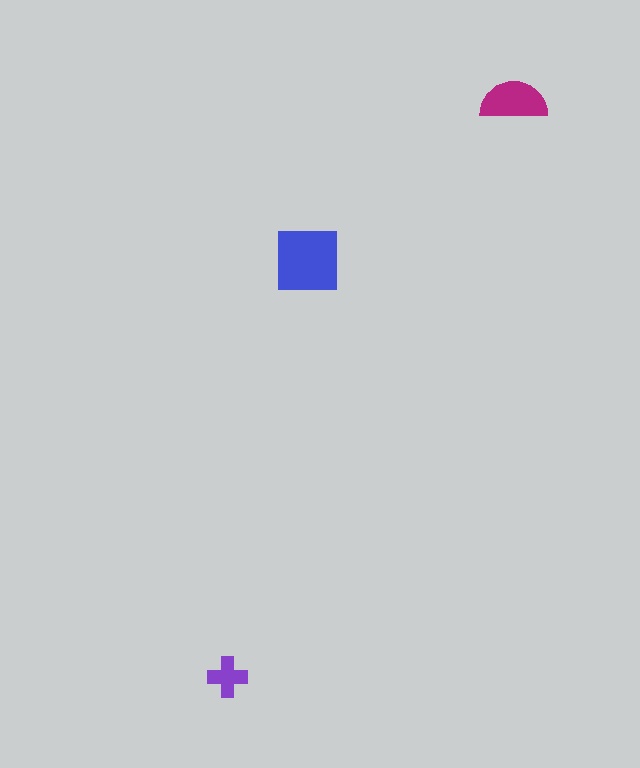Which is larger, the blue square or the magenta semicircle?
The blue square.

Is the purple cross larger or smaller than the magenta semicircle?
Smaller.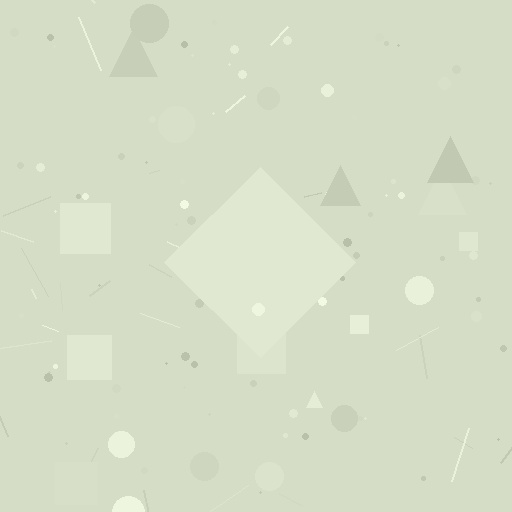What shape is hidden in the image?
A diamond is hidden in the image.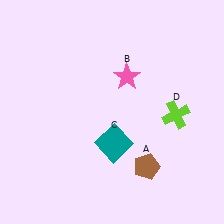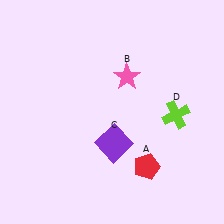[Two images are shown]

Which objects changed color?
A changed from brown to red. C changed from teal to purple.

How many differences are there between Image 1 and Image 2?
There are 2 differences between the two images.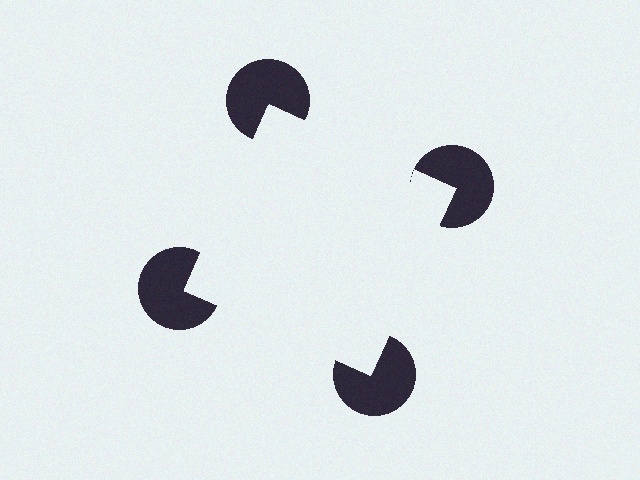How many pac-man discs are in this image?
There are 4 — one at each vertex of the illusory square.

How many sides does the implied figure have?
4 sides.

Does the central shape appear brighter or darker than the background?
It typically appears slightly brighter than the background, even though no actual brightness change is drawn.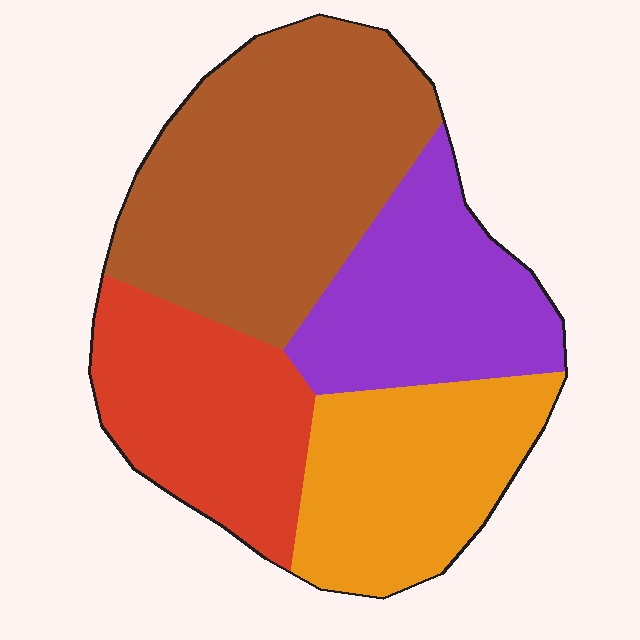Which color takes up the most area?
Brown, at roughly 35%.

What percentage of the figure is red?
Red covers about 20% of the figure.